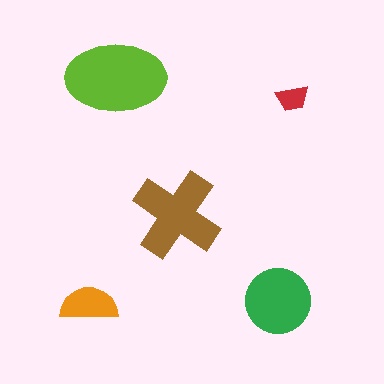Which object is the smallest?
The red trapezoid.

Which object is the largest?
The lime ellipse.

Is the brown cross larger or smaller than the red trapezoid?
Larger.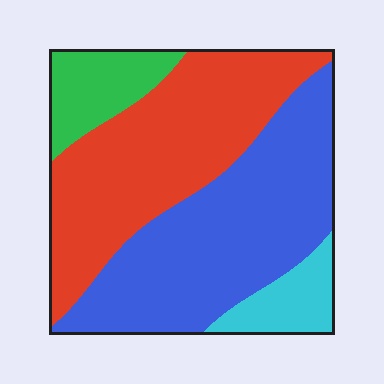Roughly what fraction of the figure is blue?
Blue takes up about two fifths (2/5) of the figure.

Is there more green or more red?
Red.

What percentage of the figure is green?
Green covers 11% of the figure.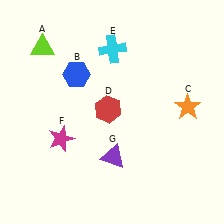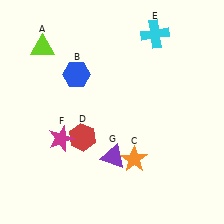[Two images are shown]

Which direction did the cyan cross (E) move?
The cyan cross (E) moved right.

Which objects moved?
The objects that moved are: the orange star (C), the red hexagon (D), the cyan cross (E).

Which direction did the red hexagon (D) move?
The red hexagon (D) moved down.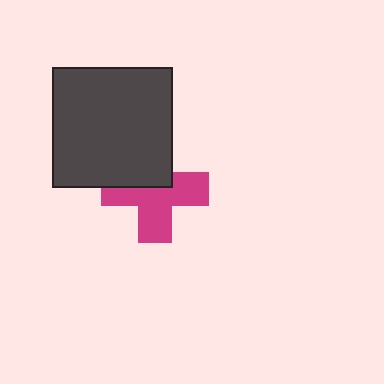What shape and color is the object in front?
The object in front is a dark gray square.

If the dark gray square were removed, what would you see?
You would see the complete magenta cross.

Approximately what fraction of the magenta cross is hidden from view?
Roughly 38% of the magenta cross is hidden behind the dark gray square.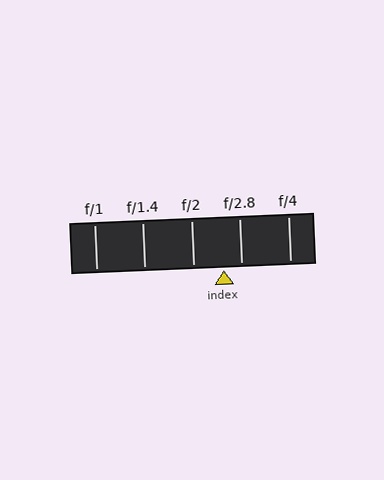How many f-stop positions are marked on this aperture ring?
There are 5 f-stop positions marked.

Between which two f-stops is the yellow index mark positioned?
The index mark is between f/2 and f/2.8.